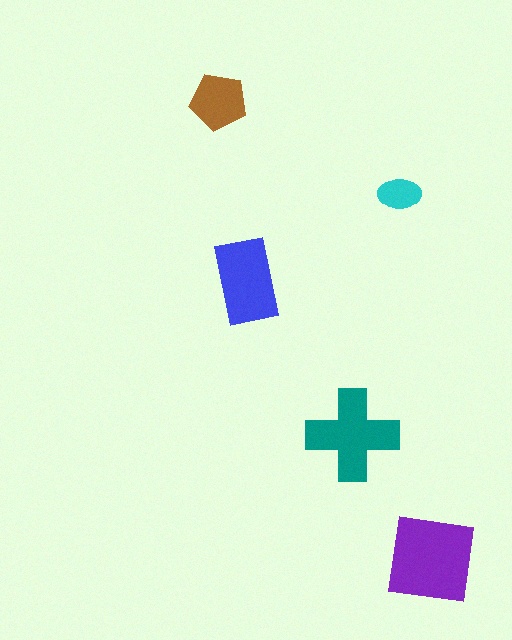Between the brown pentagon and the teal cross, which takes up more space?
The teal cross.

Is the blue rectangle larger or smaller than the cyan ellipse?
Larger.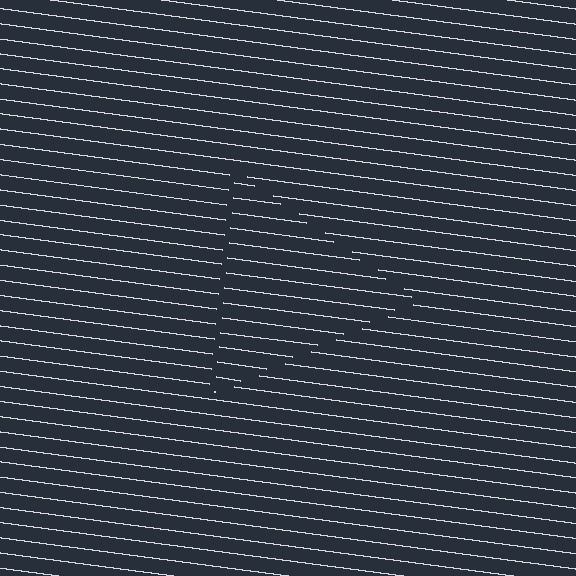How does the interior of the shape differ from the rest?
The interior of the shape contains the same grating, shifted by half a period — the contour is defined by the phase discontinuity where line-ends from the inner and outer gratings abut.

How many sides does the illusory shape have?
3 sides — the line-ends trace a triangle.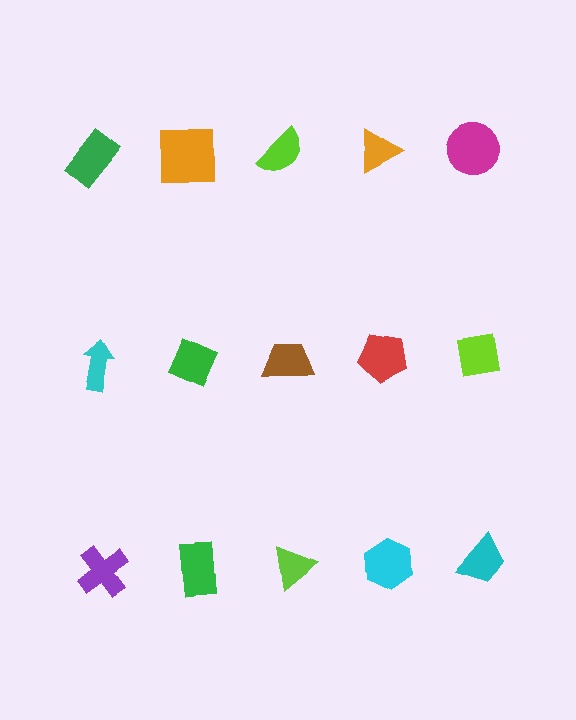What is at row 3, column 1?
A purple cross.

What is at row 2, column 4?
A red pentagon.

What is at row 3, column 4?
A cyan hexagon.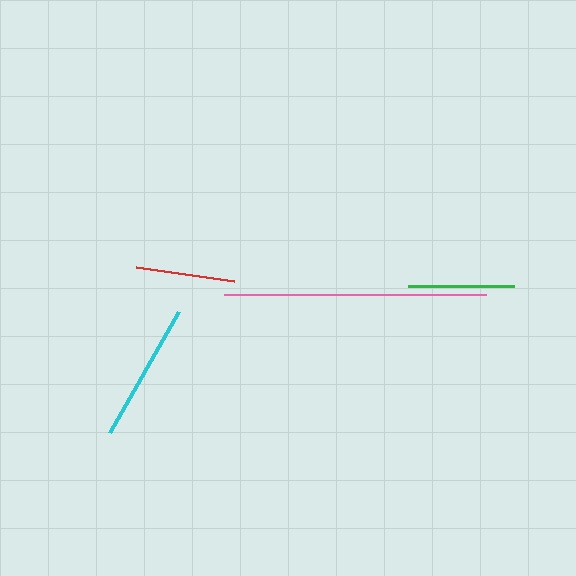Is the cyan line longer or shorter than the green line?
The cyan line is longer than the green line.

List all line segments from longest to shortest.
From longest to shortest: pink, cyan, green, red.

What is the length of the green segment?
The green segment is approximately 106 pixels long.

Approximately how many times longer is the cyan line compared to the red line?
The cyan line is approximately 1.4 times the length of the red line.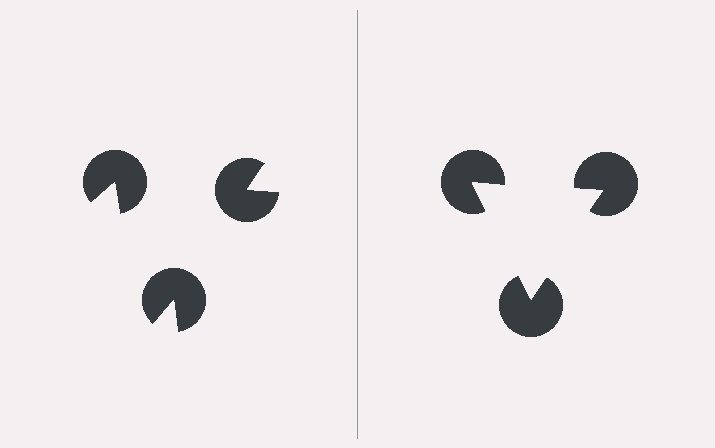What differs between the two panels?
The pac-man discs are positioned identically on both sides; only the wedge orientations differ. On the right they align to a triangle; on the left they are misaligned.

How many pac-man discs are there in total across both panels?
6 — 3 on each side.